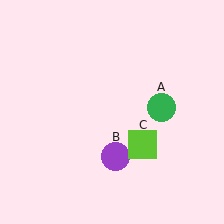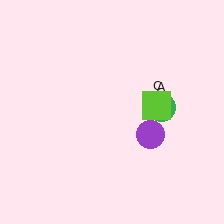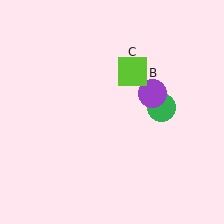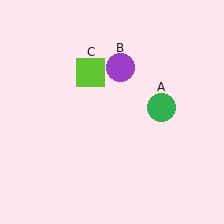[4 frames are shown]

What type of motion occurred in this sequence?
The purple circle (object B), lime square (object C) rotated counterclockwise around the center of the scene.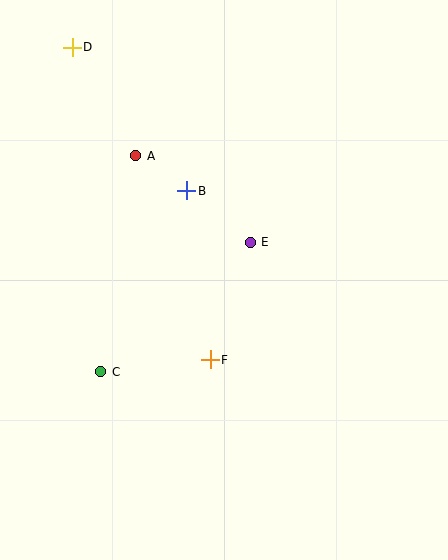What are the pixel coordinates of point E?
Point E is at (250, 242).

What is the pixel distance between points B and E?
The distance between B and E is 82 pixels.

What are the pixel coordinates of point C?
Point C is at (101, 372).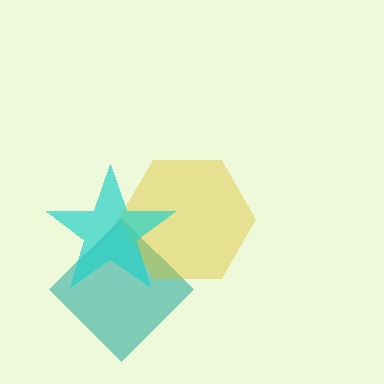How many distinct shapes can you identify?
There are 3 distinct shapes: a teal diamond, a yellow hexagon, a cyan star.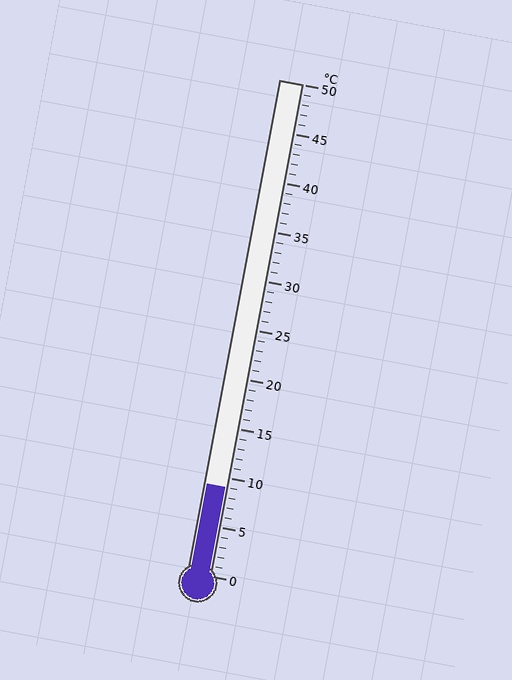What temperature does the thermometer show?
The thermometer shows approximately 9°C.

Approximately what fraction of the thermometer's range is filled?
The thermometer is filled to approximately 20% of its range.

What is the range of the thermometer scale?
The thermometer scale ranges from 0°C to 50°C.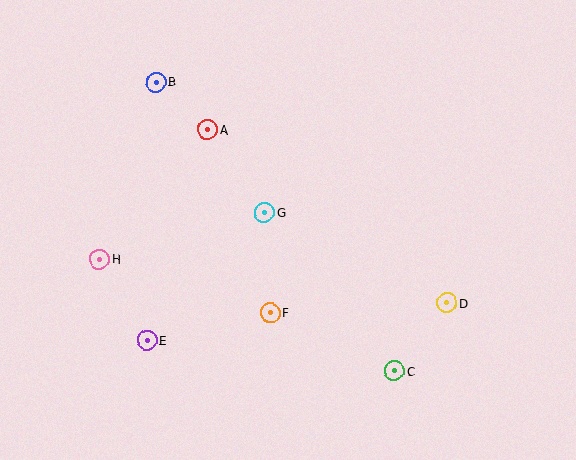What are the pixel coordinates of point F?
Point F is at (270, 312).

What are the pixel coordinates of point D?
Point D is at (447, 303).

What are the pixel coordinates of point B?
Point B is at (156, 82).